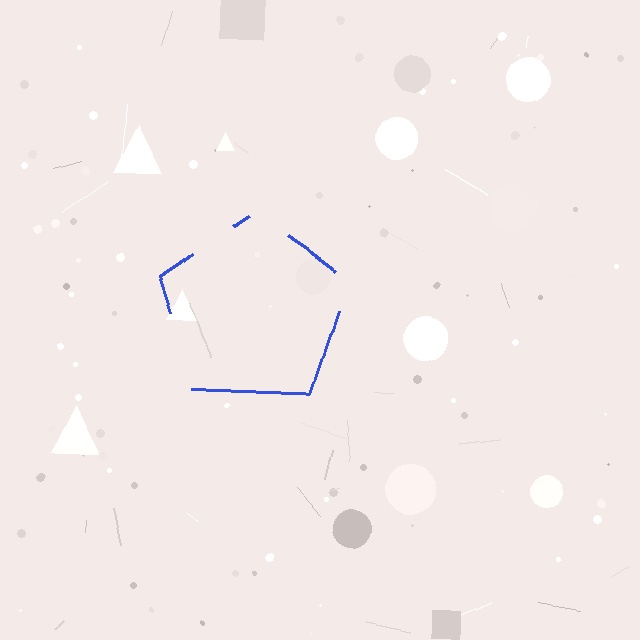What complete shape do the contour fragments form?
The contour fragments form a pentagon.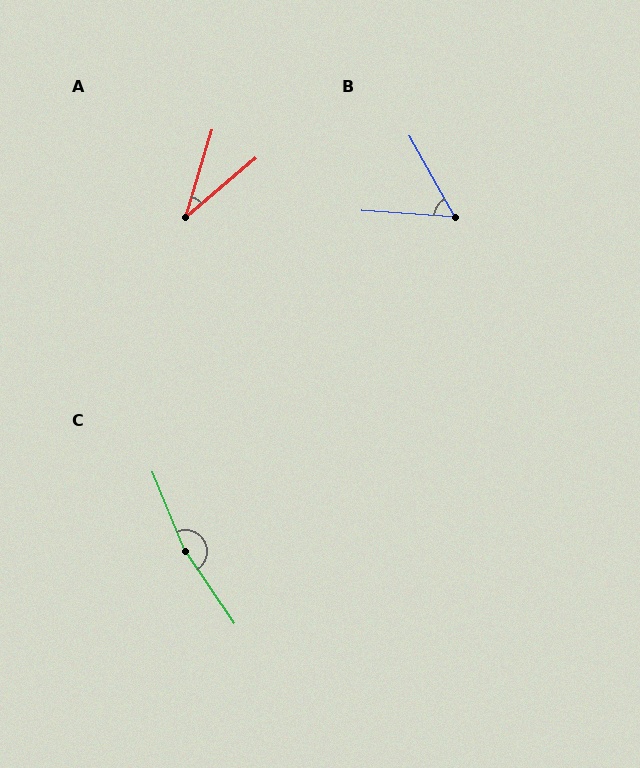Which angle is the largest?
C, at approximately 169 degrees.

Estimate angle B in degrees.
Approximately 57 degrees.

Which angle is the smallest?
A, at approximately 33 degrees.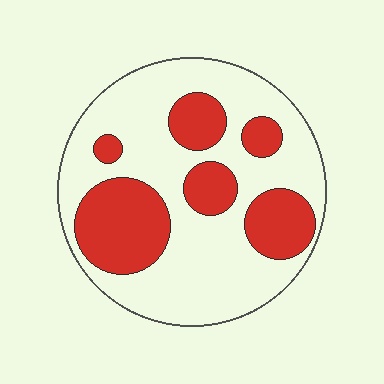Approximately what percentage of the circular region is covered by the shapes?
Approximately 35%.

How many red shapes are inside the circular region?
6.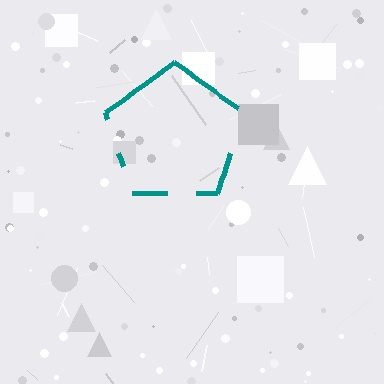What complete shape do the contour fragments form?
The contour fragments form a pentagon.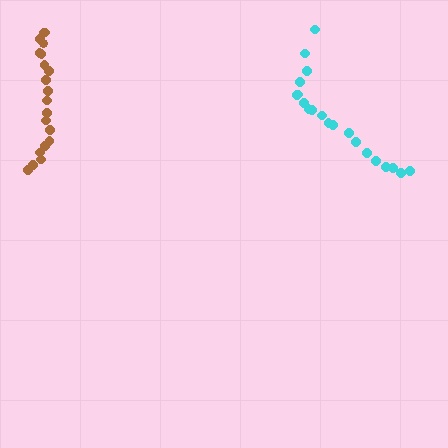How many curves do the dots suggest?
There are 2 distinct paths.